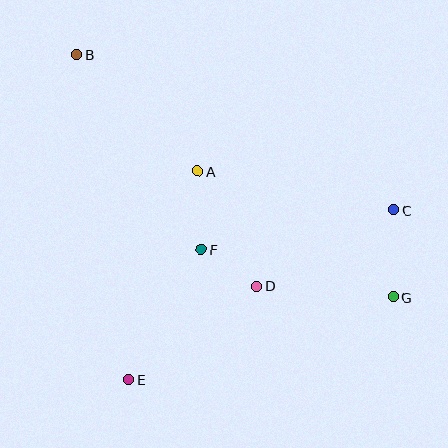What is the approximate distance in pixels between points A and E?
The distance between A and E is approximately 220 pixels.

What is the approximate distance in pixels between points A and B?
The distance between A and B is approximately 168 pixels.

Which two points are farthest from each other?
Points B and G are farthest from each other.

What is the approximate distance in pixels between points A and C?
The distance between A and C is approximately 200 pixels.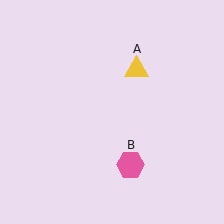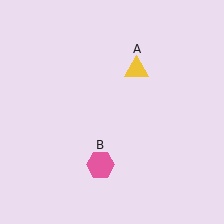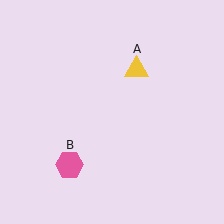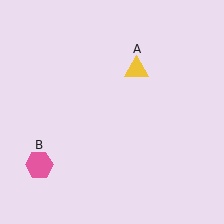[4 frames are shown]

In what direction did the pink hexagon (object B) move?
The pink hexagon (object B) moved left.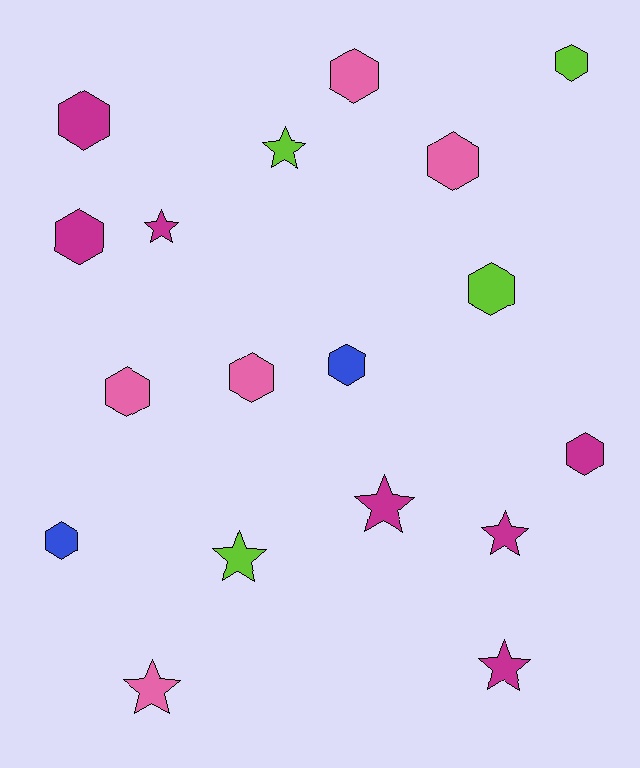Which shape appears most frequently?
Hexagon, with 11 objects.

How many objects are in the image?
There are 18 objects.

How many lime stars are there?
There are 2 lime stars.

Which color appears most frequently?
Magenta, with 7 objects.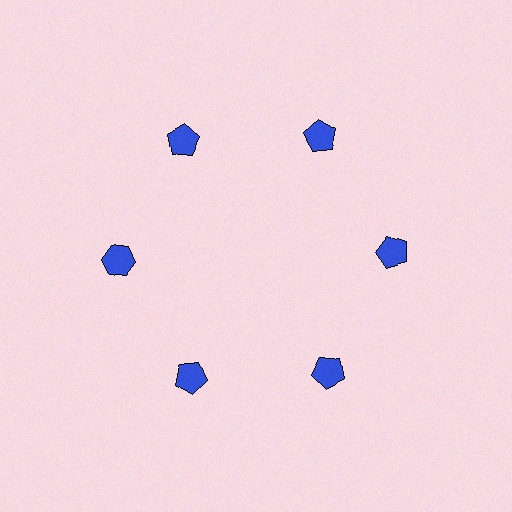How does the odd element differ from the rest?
It has a different shape: hexagon instead of pentagon.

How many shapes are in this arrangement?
There are 6 shapes arranged in a ring pattern.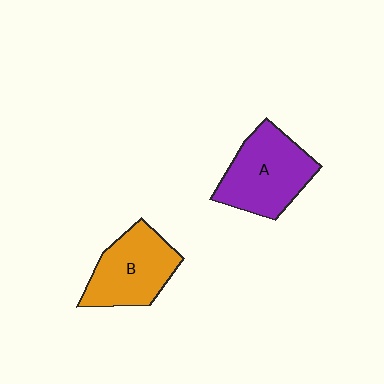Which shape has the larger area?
Shape A (purple).